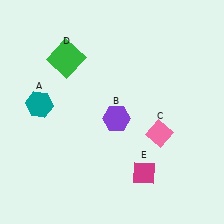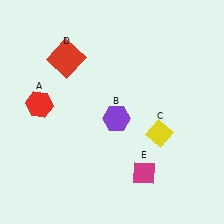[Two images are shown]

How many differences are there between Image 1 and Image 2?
There are 3 differences between the two images.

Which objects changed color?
A changed from teal to red. C changed from pink to yellow. D changed from green to red.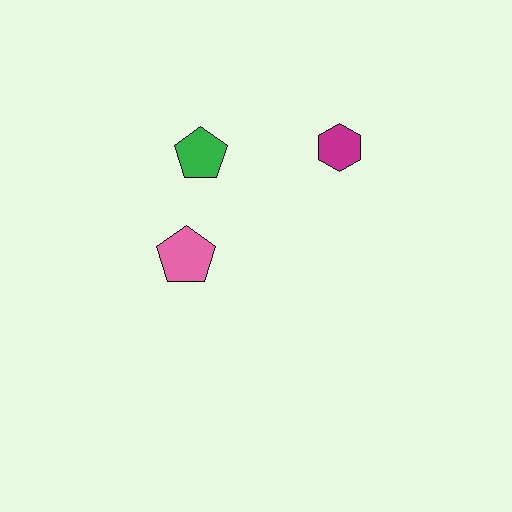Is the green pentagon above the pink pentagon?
Yes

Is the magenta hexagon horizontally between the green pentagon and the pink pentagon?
No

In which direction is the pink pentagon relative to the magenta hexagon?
The pink pentagon is to the left of the magenta hexagon.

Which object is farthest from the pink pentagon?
The magenta hexagon is farthest from the pink pentagon.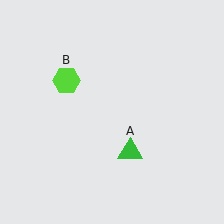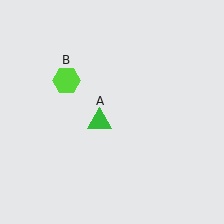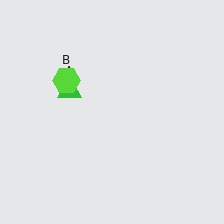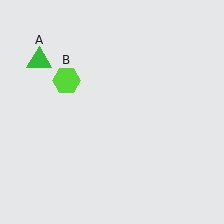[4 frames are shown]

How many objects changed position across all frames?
1 object changed position: green triangle (object A).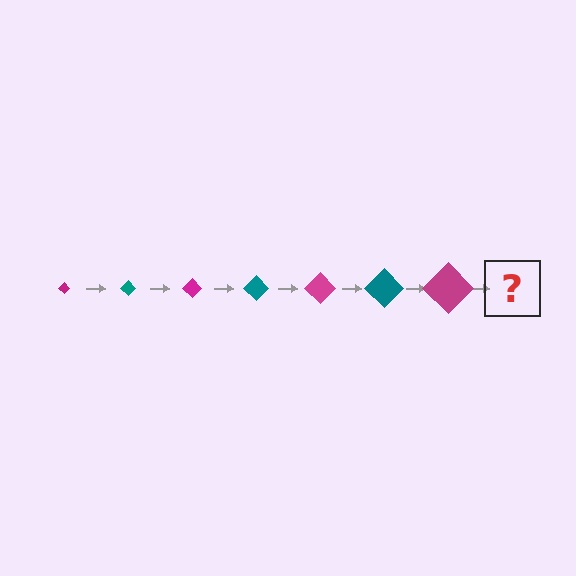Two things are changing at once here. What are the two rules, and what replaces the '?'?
The two rules are that the diamond grows larger each step and the color cycles through magenta and teal. The '?' should be a teal diamond, larger than the previous one.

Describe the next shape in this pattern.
It should be a teal diamond, larger than the previous one.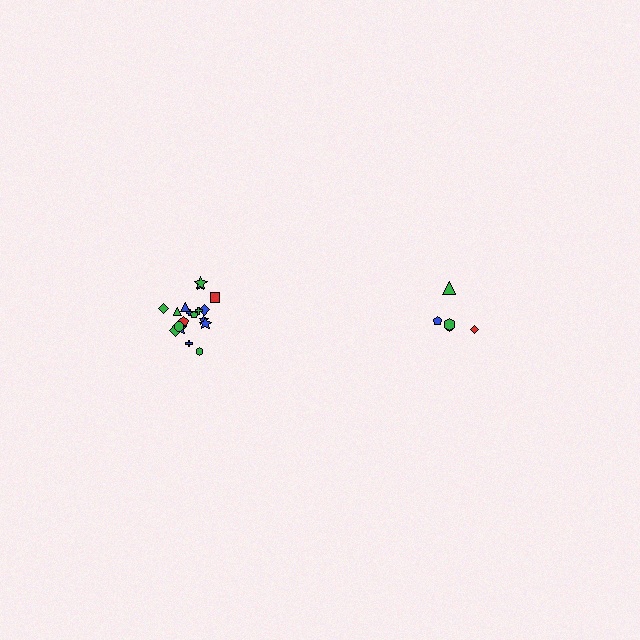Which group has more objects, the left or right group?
The left group.